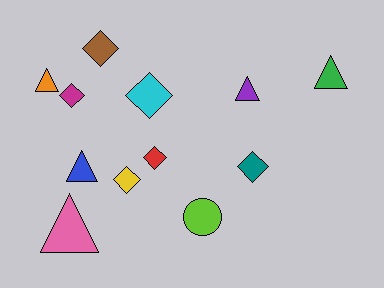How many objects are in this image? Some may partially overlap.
There are 12 objects.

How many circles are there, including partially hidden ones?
There is 1 circle.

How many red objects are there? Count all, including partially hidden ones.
There is 1 red object.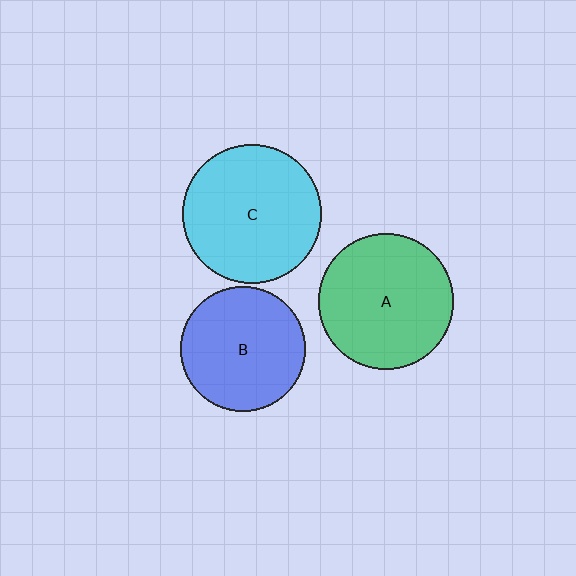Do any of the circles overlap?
No, none of the circles overlap.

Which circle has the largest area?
Circle C (cyan).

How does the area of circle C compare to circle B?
Approximately 1.2 times.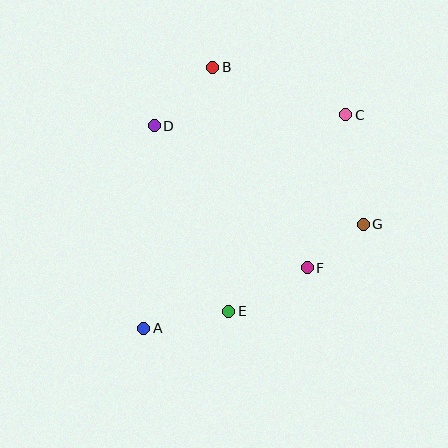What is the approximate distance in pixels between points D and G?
The distance between D and G is approximately 231 pixels.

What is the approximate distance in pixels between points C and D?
The distance between C and D is approximately 191 pixels.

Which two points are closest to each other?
Points F and G are closest to each other.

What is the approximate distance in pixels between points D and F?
The distance between D and F is approximately 208 pixels.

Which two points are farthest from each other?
Points A and C are farthest from each other.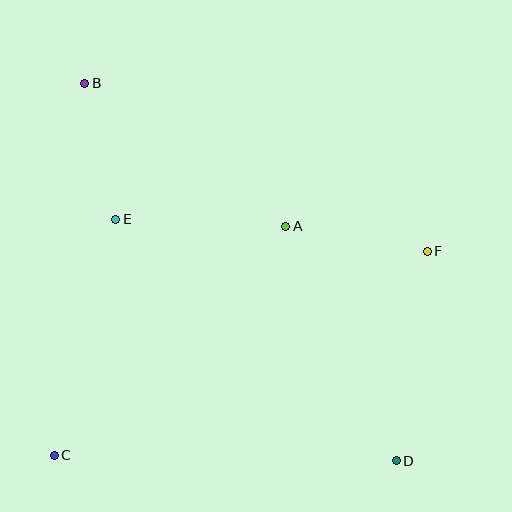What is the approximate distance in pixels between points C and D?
The distance between C and D is approximately 342 pixels.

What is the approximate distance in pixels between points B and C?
The distance between B and C is approximately 373 pixels.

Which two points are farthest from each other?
Points B and D are farthest from each other.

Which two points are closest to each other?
Points B and E are closest to each other.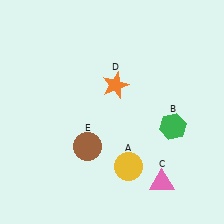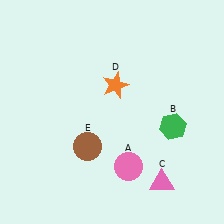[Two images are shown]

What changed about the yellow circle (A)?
In Image 1, A is yellow. In Image 2, it changed to pink.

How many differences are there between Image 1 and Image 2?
There is 1 difference between the two images.